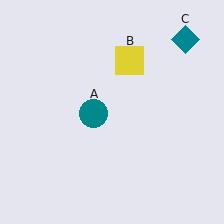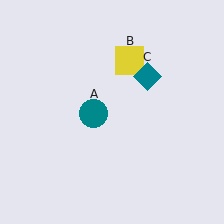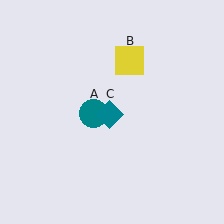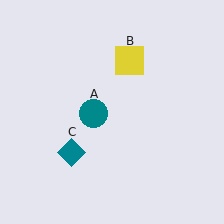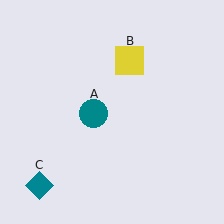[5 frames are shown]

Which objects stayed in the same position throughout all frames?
Teal circle (object A) and yellow square (object B) remained stationary.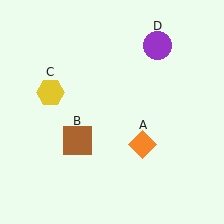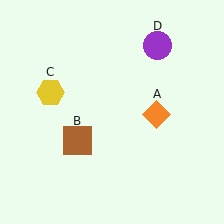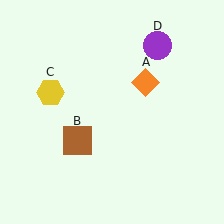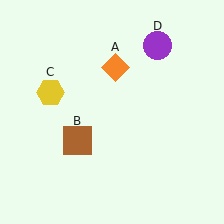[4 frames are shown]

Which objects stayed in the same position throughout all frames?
Brown square (object B) and yellow hexagon (object C) and purple circle (object D) remained stationary.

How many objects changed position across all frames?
1 object changed position: orange diamond (object A).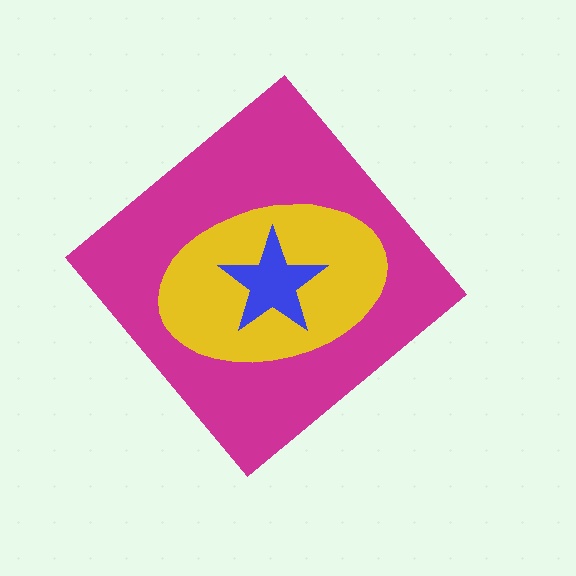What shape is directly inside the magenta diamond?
The yellow ellipse.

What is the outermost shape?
The magenta diamond.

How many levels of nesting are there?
3.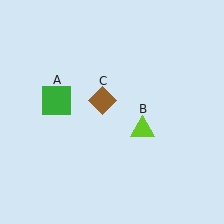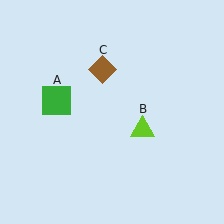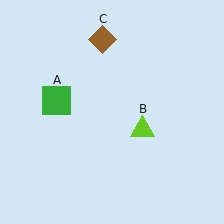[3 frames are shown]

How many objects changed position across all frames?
1 object changed position: brown diamond (object C).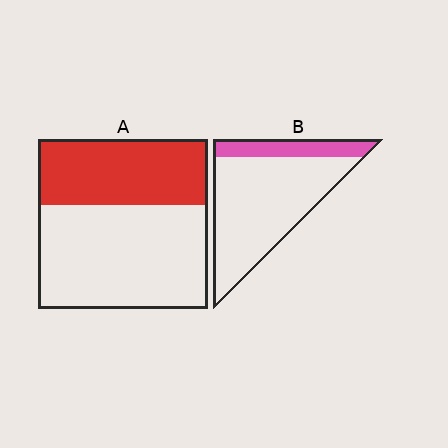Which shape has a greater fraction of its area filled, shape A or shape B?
Shape A.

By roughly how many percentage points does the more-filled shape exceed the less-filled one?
By roughly 20 percentage points (A over B).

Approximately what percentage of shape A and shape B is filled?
A is approximately 40% and B is approximately 20%.